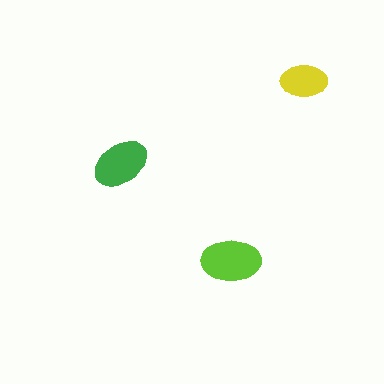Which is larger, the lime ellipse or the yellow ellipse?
The lime one.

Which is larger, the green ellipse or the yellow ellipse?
The green one.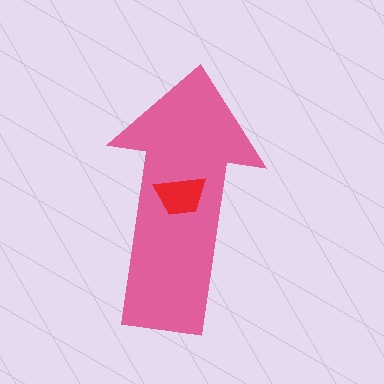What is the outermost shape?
The pink arrow.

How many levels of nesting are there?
2.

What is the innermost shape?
The red trapezoid.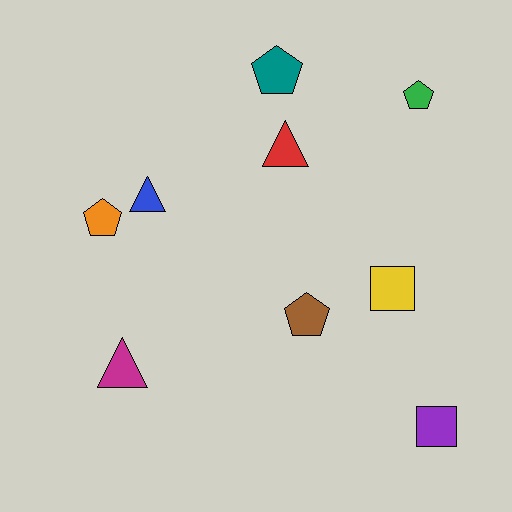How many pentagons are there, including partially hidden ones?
There are 4 pentagons.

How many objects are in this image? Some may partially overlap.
There are 9 objects.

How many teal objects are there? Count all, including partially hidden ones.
There is 1 teal object.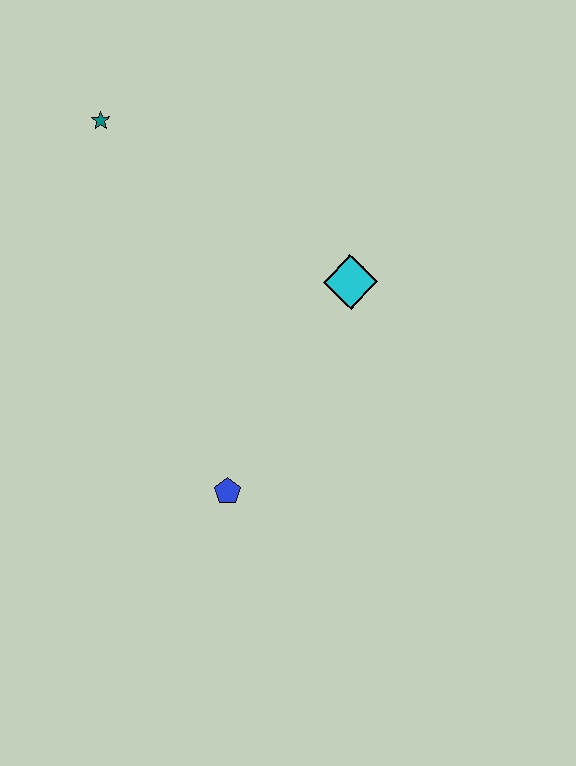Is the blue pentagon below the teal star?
Yes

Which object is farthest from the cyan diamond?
The teal star is farthest from the cyan diamond.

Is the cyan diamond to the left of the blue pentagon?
No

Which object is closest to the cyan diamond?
The blue pentagon is closest to the cyan diamond.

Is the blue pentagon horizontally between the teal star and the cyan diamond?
Yes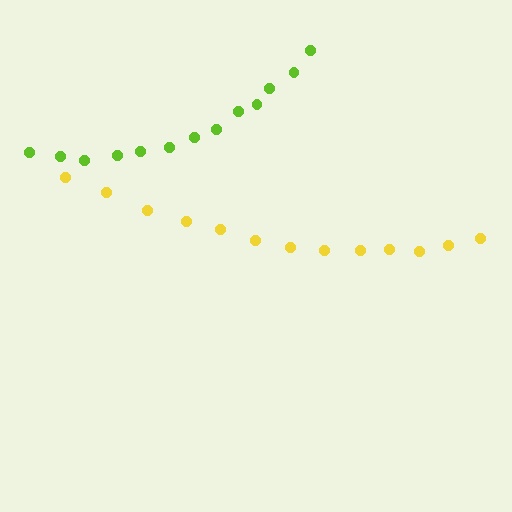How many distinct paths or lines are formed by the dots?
There are 2 distinct paths.